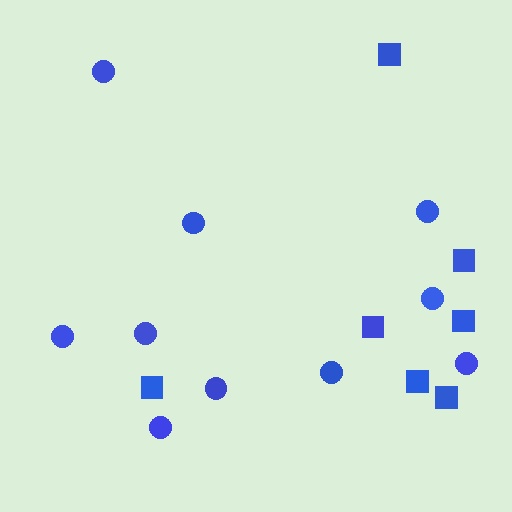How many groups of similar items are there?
There are 2 groups: one group of squares (7) and one group of circles (10).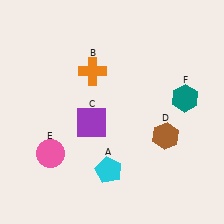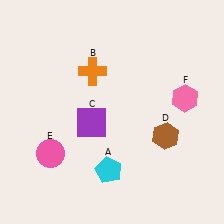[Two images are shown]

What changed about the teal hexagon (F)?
In Image 1, F is teal. In Image 2, it changed to pink.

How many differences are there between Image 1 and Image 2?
There is 1 difference between the two images.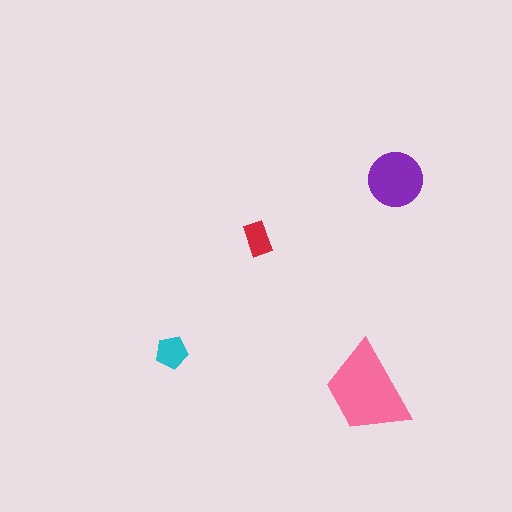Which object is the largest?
The pink trapezoid.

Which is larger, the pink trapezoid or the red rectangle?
The pink trapezoid.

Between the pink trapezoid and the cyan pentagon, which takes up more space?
The pink trapezoid.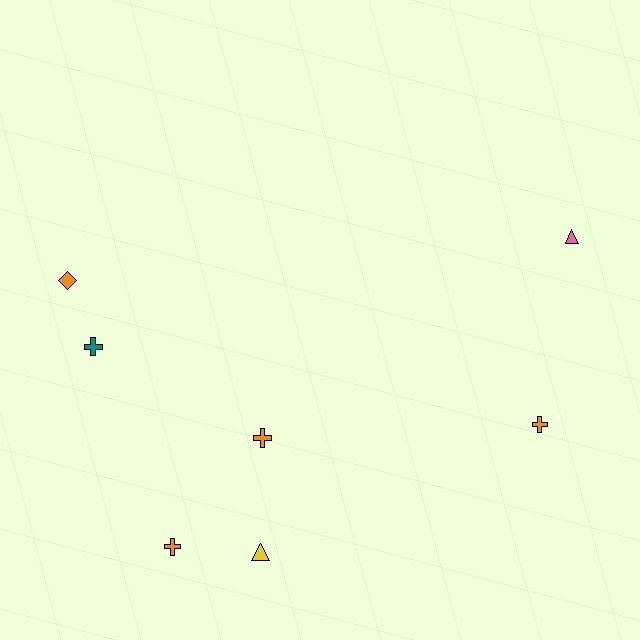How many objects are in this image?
There are 7 objects.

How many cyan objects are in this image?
There are no cyan objects.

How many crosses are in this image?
There are 4 crosses.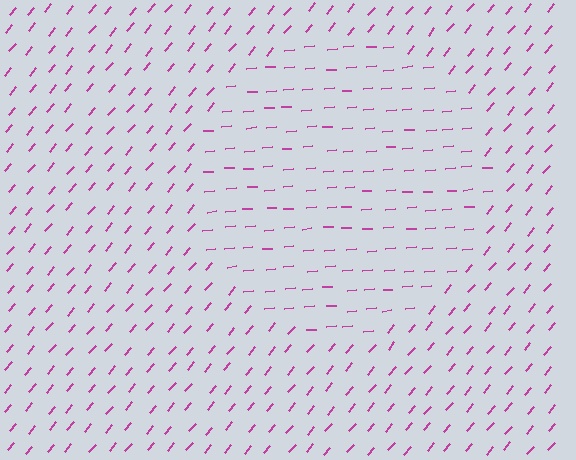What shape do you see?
I see a circle.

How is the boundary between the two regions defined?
The boundary is defined purely by a change in line orientation (approximately 45 degrees difference). All lines are the same color and thickness.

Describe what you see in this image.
The image is filled with small magenta line segments. A circle region in the image has lines oriented differently from the surrounding lines, creating a visible texture boundary.